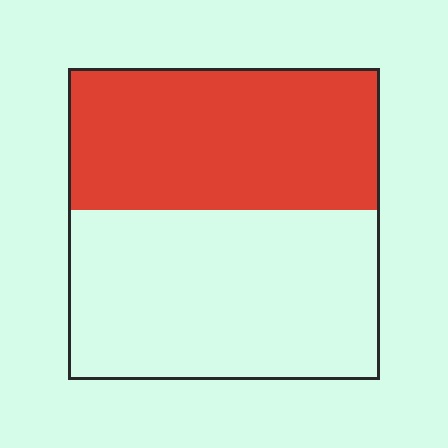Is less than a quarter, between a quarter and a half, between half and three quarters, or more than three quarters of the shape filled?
Between a quarter and a half.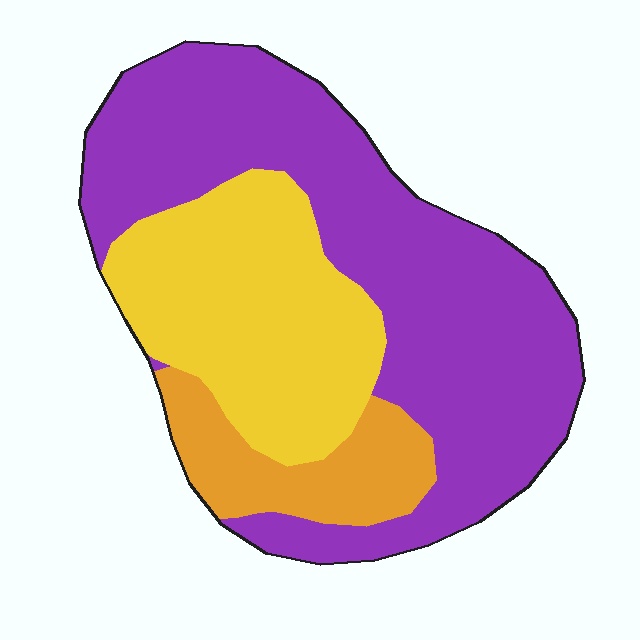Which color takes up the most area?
Purple, at roughly 55%.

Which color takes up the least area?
Orange, at roughly 15%.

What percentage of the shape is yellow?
Yellow takes up about one third (1/3) of the shape.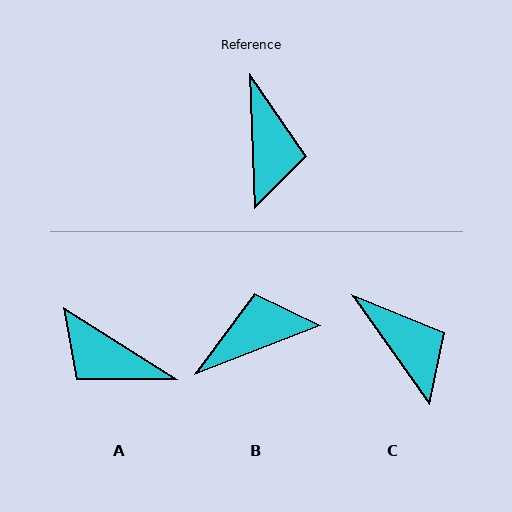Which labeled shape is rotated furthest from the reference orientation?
A, about 124 degrees away.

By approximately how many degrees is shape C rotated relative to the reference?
Approximately 33 degrees counter-clockwise.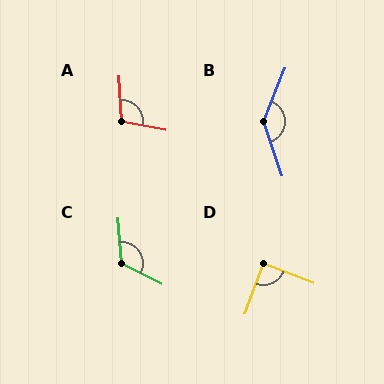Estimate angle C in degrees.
Approximately 122 degrees.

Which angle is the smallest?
D, at approximately 89 degrees.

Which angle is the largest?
B, at approximately 140 degrees.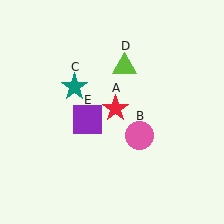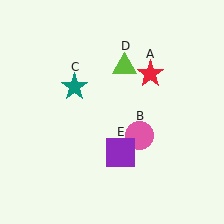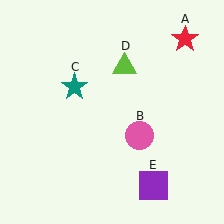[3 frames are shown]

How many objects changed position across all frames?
2 objects changed position: red star (object A), purple square (object E).